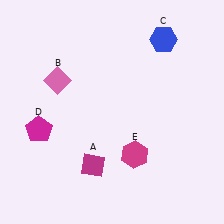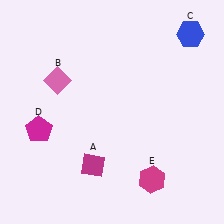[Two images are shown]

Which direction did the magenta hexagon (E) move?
The magenta hexagon (E) moved down.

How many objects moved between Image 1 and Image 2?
2 objects moved between the two images.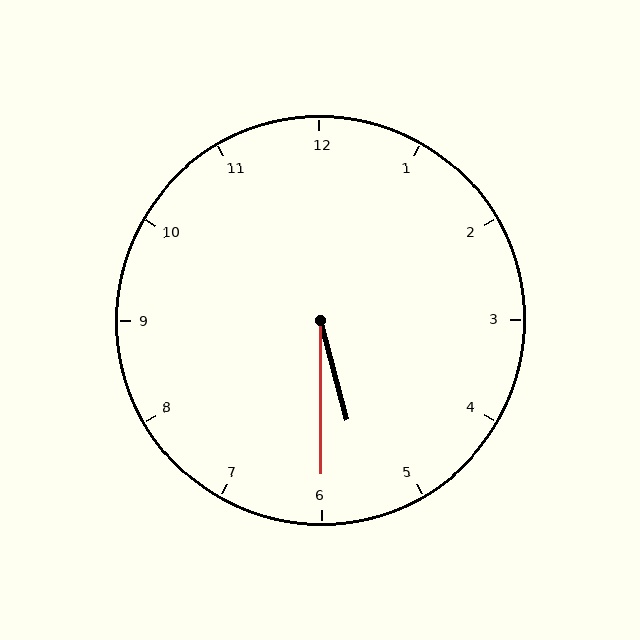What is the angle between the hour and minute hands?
Approximately 15 degrees.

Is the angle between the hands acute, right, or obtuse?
It is acute.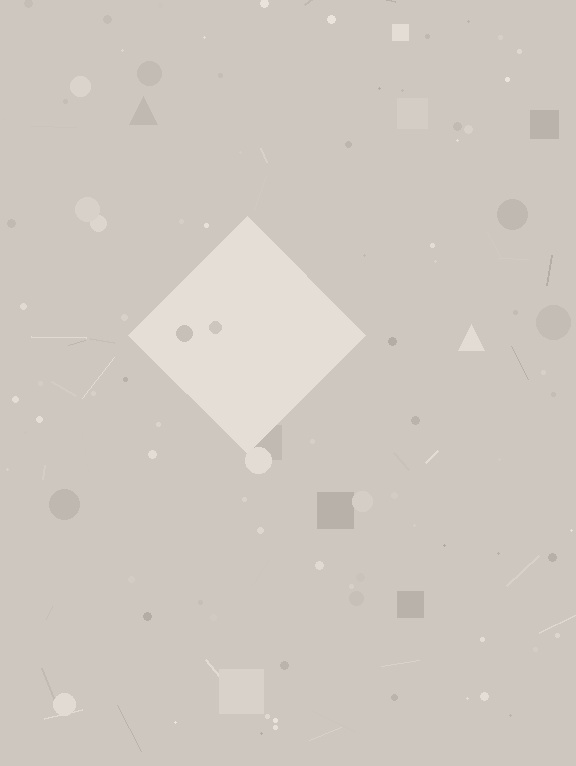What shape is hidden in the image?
A diamond is hidden in the image.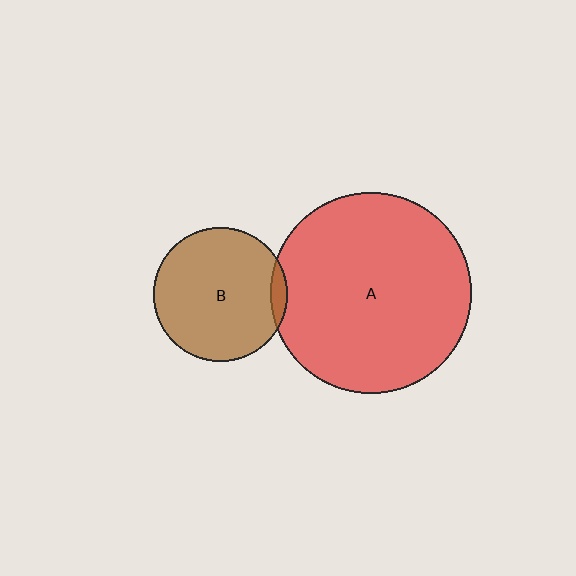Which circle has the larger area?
Circle A (red).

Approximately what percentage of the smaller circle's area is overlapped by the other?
Approximately 5%.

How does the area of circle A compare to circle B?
Approximately 2.3 times.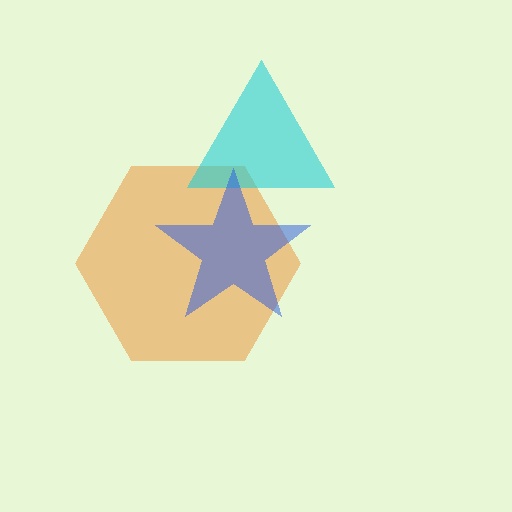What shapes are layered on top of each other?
The layered shapes are: an orange hexagon, a cyan triangle, a blue star.